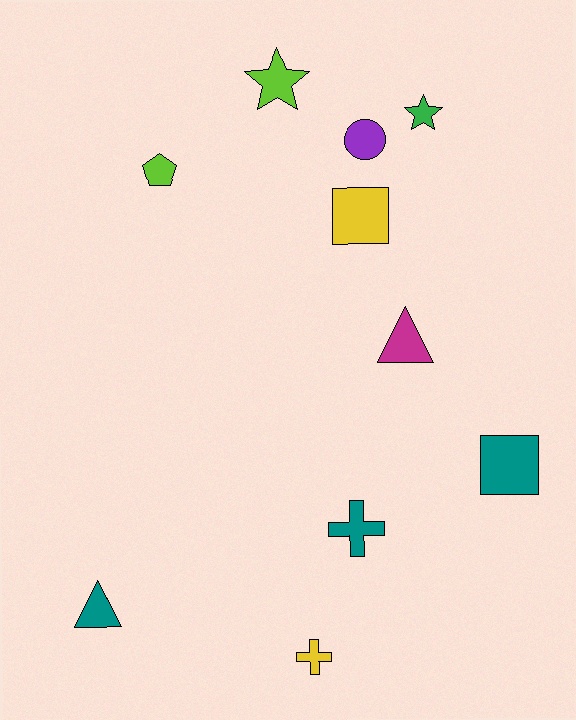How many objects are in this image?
There are 10 objects.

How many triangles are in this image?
There are 2 triangles.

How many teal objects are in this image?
There are 3 teal objects.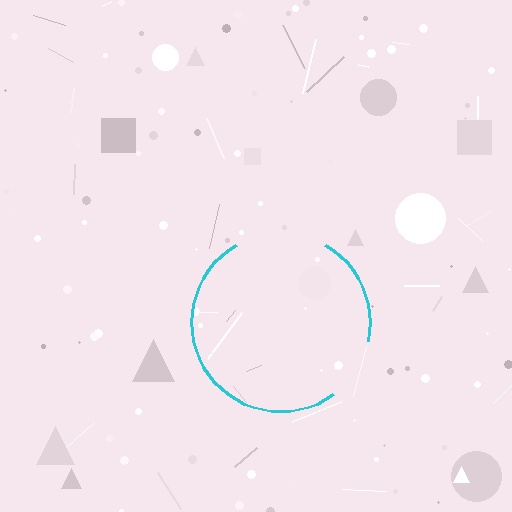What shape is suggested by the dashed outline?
The dashed outline suggests a circle.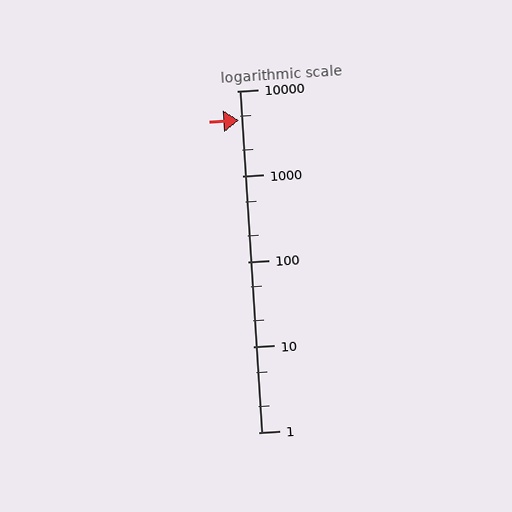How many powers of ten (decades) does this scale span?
The scale spans 4 decades, from 1 to 10000.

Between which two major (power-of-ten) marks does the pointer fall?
The pointer is between 1000 and 10000.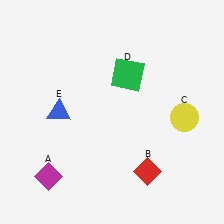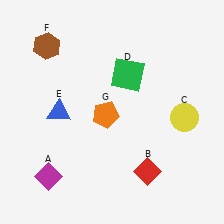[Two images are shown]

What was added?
A brown hexagon (F), an orange pentagon (G) were added in Image 2.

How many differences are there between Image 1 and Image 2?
There are 2 differences between the two images.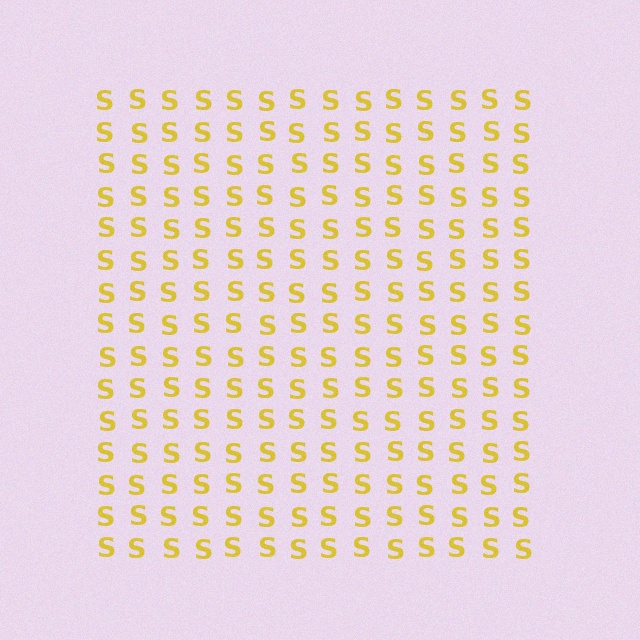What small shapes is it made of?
It is made of small letter S's.